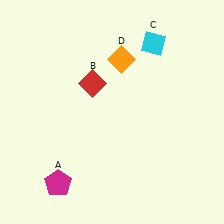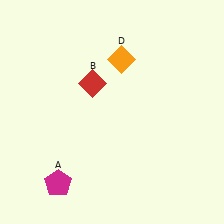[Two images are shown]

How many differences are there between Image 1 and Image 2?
There is 1 difference between the two images.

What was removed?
The cyan diamond (C) was removed in Image 2.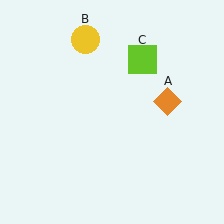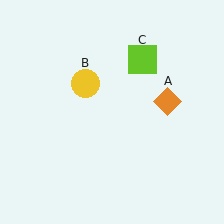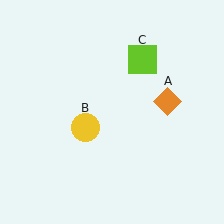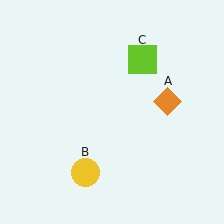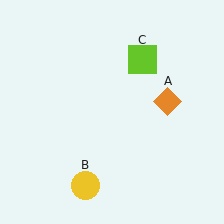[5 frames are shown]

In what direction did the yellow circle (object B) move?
The yellow circle (object B) moved down.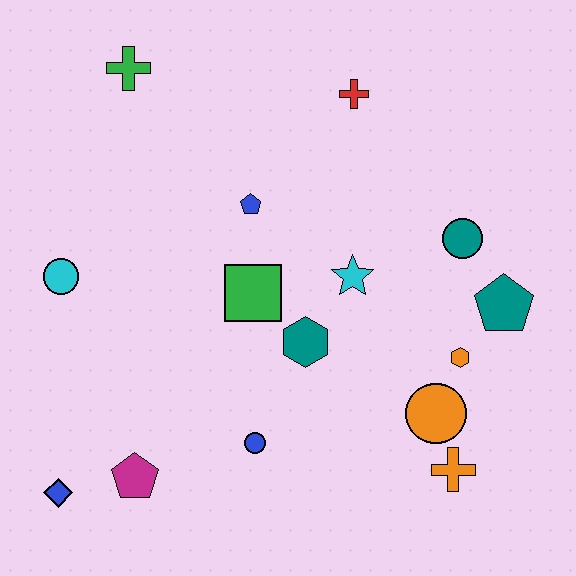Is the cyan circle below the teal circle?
Yes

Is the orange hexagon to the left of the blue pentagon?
No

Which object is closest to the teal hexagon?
The green square is closest to the teal hexagon.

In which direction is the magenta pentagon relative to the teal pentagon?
The magenta pentagon is to the left of the teal pentagon.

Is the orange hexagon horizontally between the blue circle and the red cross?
No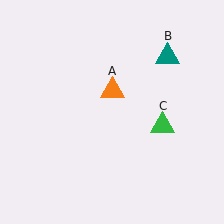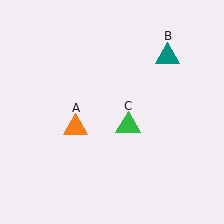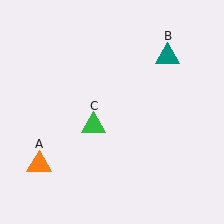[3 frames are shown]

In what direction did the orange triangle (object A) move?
The orange triangle (object A) moved down and to the left.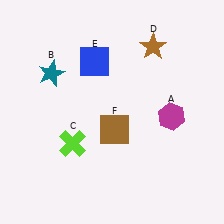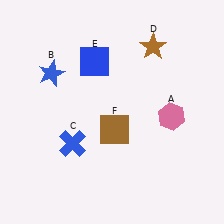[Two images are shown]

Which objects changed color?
A changed from magenta to pink. B changed from teal to blue. C changed from lime to blue.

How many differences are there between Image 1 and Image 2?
There are 3 differences between the two images.